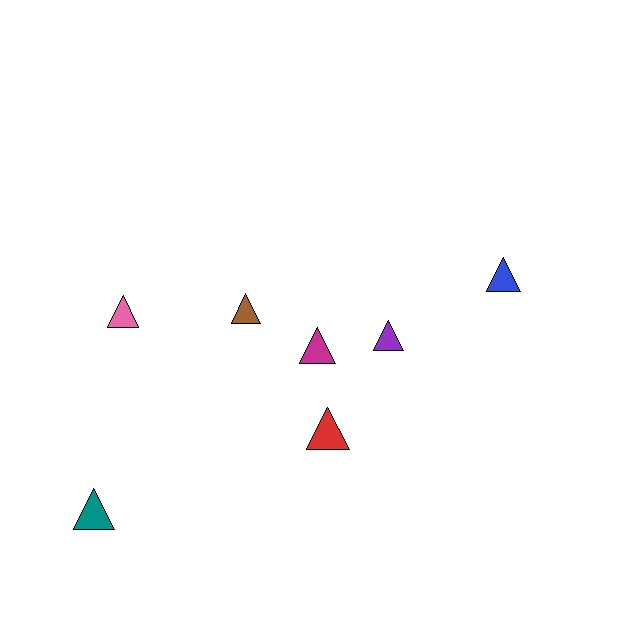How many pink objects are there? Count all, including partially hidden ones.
There is 1 pink object.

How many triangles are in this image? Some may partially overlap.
There are 7 triangles.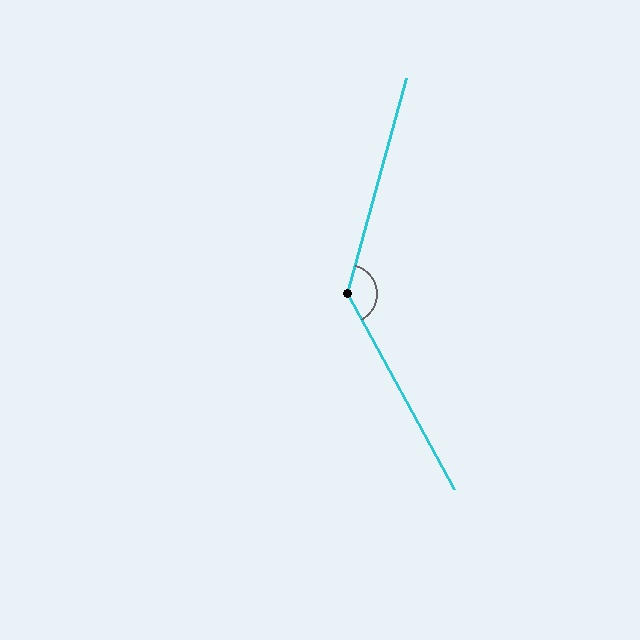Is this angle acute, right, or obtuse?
It is obtuse.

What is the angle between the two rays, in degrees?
Approximately 136 degrees.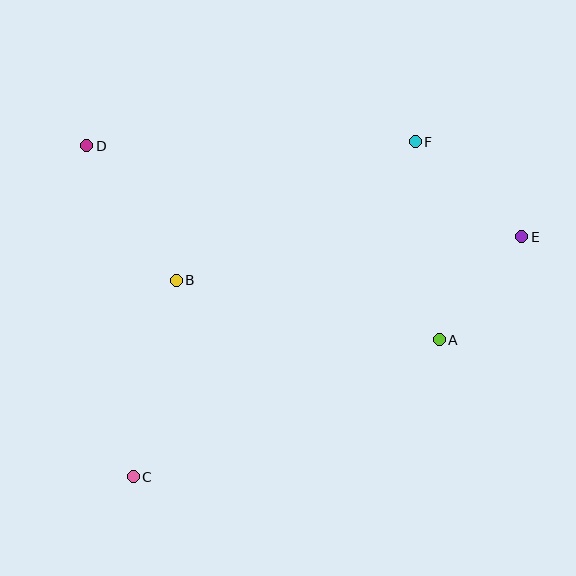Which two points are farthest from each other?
Points C and E are farthest from each other.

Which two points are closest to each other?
Points A and E are closest to each other.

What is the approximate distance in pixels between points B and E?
The distance between B and E is approximately 348 pixels.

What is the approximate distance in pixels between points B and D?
The distance between B and D is approximately 162 pixels.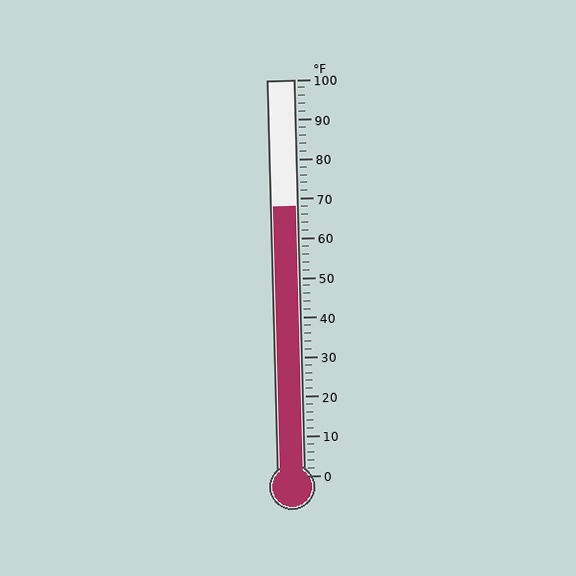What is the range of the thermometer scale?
The thermometer scale ranges from 0°F to 100°F.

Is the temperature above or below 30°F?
The temperature is above 30°F.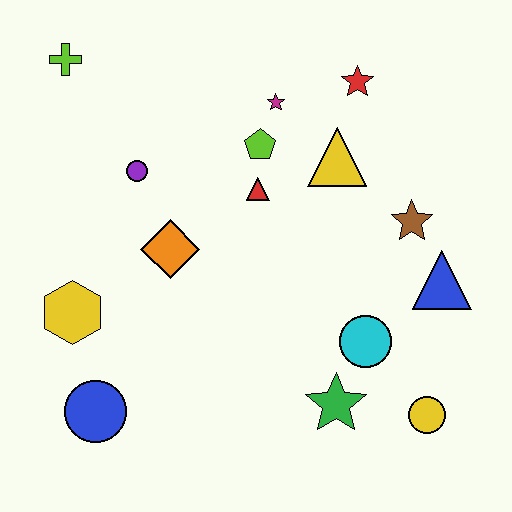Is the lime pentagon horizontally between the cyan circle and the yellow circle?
No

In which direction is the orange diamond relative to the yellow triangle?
The orange diamond is to the left of the yellow triangle.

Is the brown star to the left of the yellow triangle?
No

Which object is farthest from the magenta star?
The blue circle is farthest from the magenta star.